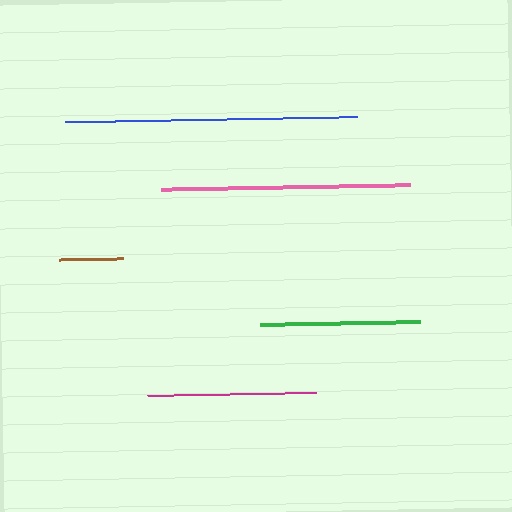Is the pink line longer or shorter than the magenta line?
The pink line is longer than the magenta line.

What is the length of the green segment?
The green segment is approximately 161 pixels long.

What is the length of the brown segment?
The brown segment is approximately 64 pixels long.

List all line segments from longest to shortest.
From longest to shortest: blue, pink, magenta, green, brown.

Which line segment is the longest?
The blue line is the longest at approximately 292 pixels.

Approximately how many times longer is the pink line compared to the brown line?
The pink line is approximately 3.9 times the length of the brown line.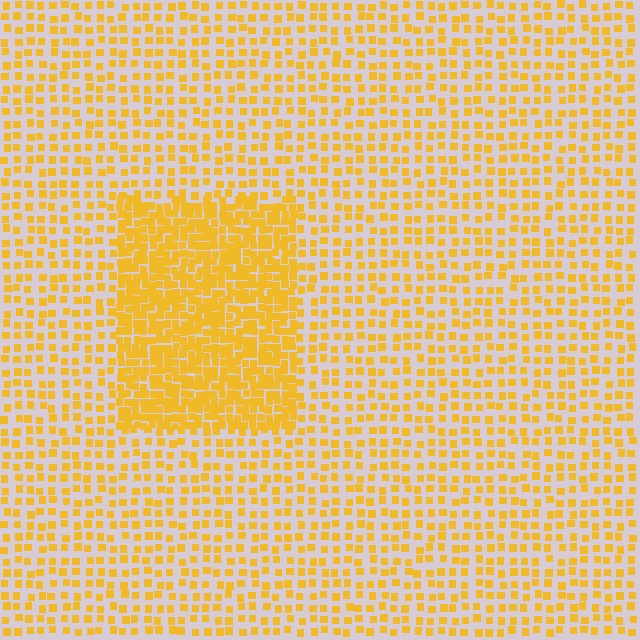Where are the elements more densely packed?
The elements are more densely packed inside the rectangle boundary.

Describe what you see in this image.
The image contains small yellow elements arranged at two different densities. A rectangle-shaped region is visible where the elements are more densely packed than the surrounding area.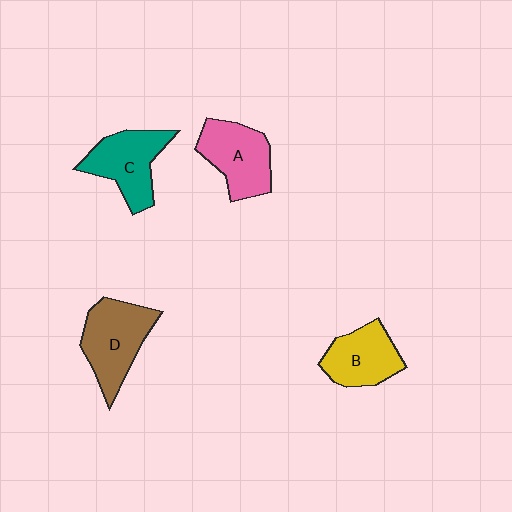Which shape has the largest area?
Shape D (brown).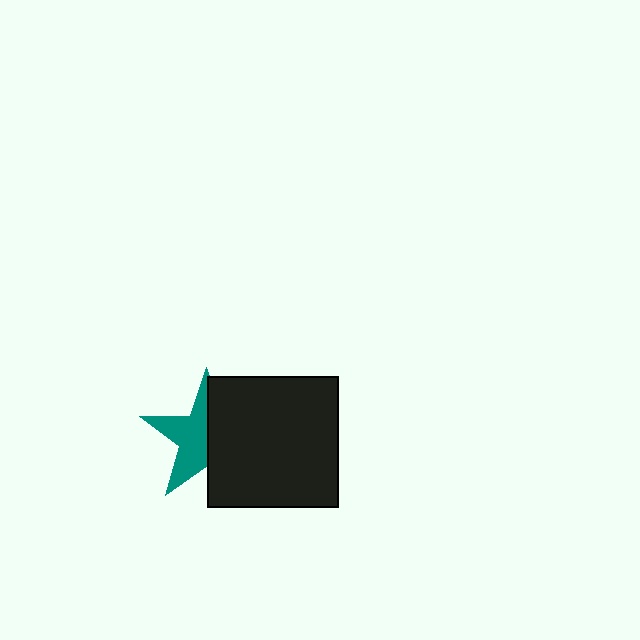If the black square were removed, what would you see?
You would see the complete teal star.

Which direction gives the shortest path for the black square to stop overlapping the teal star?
Moving right gives the shortest separation.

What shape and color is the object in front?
The object in front is a black square.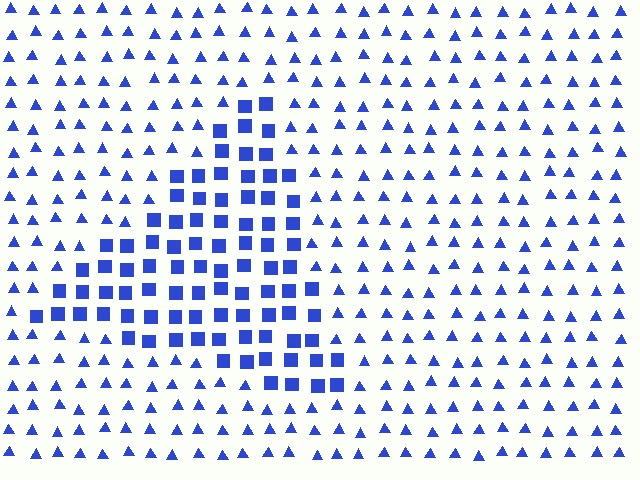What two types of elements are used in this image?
The image uses squares inside the triangle region and triangles outside it.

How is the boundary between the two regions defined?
The boundary is defined by a change in element shape: squares inside vs. triangles outside. All elements share the same color and spacing.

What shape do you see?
I see a triangle.